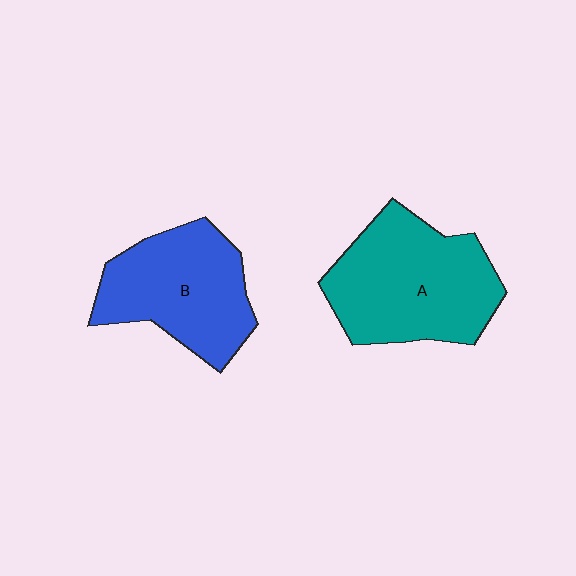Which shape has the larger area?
Shape A (teal).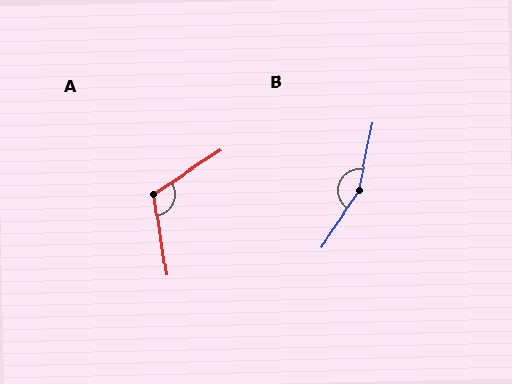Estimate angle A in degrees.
Approximately 115 degrees.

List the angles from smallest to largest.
A (115°), B (157°).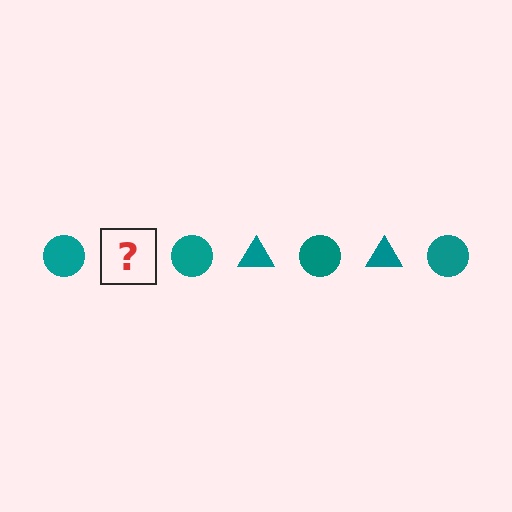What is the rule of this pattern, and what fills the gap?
The rule is that the pattern cycles through circle, triangle shapes in teal. The gap should be filled with a teal triangle.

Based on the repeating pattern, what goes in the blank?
The blank should be a teal triangle.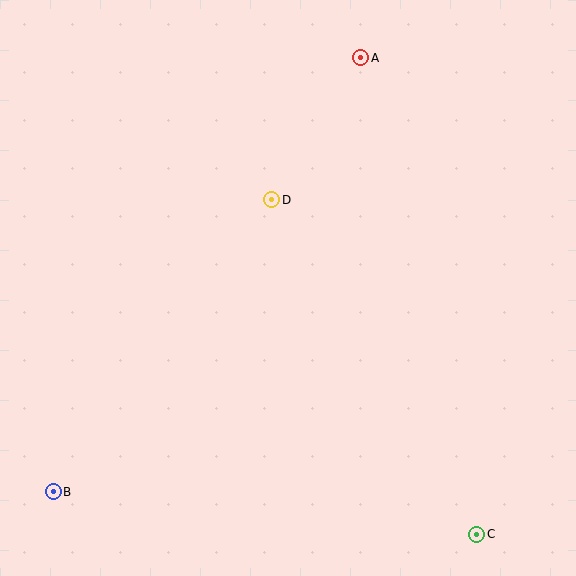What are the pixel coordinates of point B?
Point B is at (53, 492).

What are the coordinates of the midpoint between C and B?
The midpoint between C and B is at (265, 513).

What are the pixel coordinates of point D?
Point D is at (272, 200).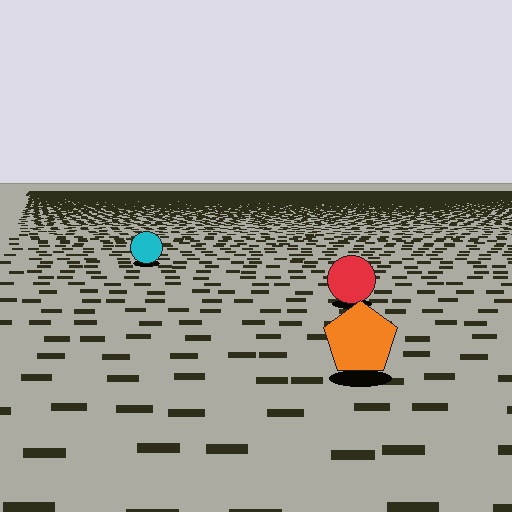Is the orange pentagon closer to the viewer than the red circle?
Yes. The orange pentagon is closer — you can tell from the texture gradient: the ground texture is coarser near it.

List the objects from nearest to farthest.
From nearest to farthest: the orange pentagon, the red circle, the cyan circle.